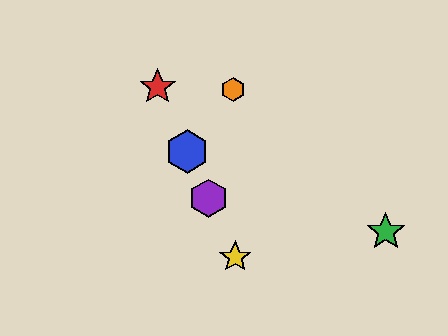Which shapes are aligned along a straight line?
The red star, the blue hexagon, the yellow star, the purple hexagon are aligned along a straight line.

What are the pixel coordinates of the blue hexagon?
The blue hexagon is at (187, 151).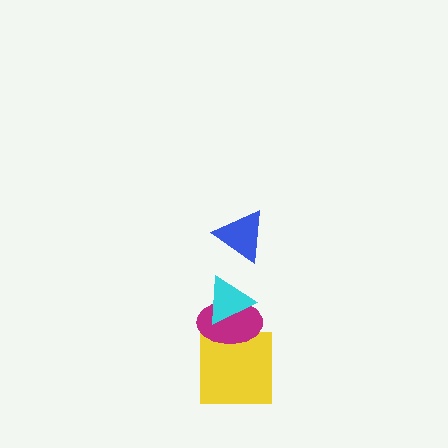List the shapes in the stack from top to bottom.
From top to bottom: the blue triangle, the cyan triangle, the magenta ellipse, the yellow square.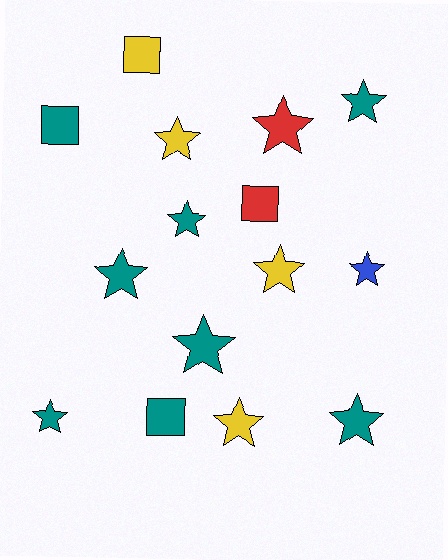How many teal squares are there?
There are 2 teal squares.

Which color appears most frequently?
Teal, with 8 objects.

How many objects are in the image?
There are 15 objects.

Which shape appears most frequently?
Star, with 11 objects.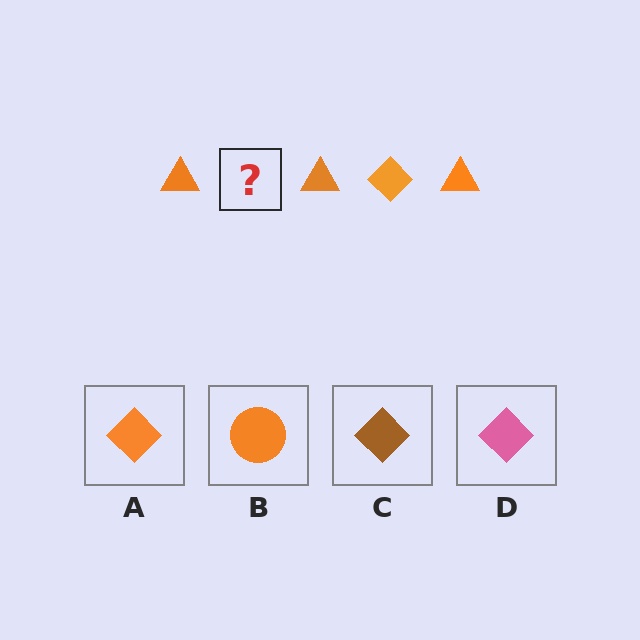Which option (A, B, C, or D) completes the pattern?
A.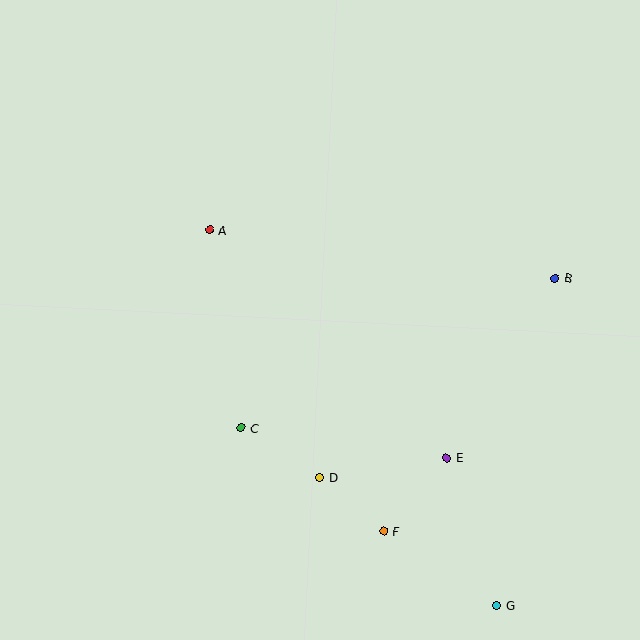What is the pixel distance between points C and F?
The distance between C and F is 176 pixels.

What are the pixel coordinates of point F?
Point F is at (384, 531).